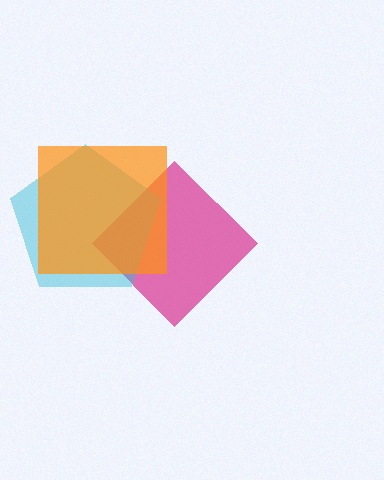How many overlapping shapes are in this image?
There are 3 overlapping shapes in the image.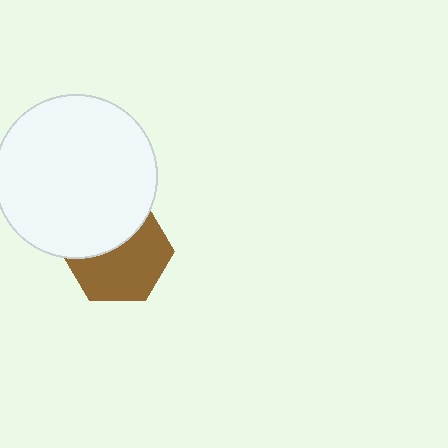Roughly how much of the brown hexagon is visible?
About half of it is visible (roughly 60%).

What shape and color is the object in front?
The object in front is a white circle.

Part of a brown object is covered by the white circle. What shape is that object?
It is a hexagon.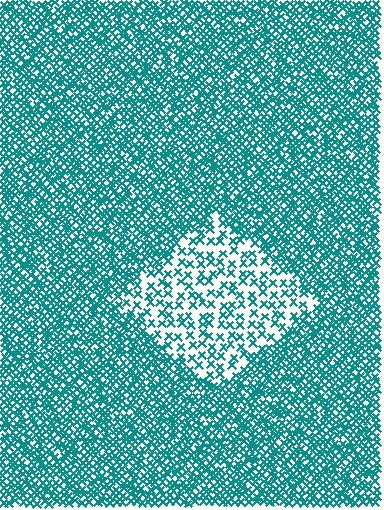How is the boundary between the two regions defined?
The boundary is defined by a change in element density (approximately 2.4x ratio). All elements are the same color, size, and shape.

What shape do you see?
I see a diamond.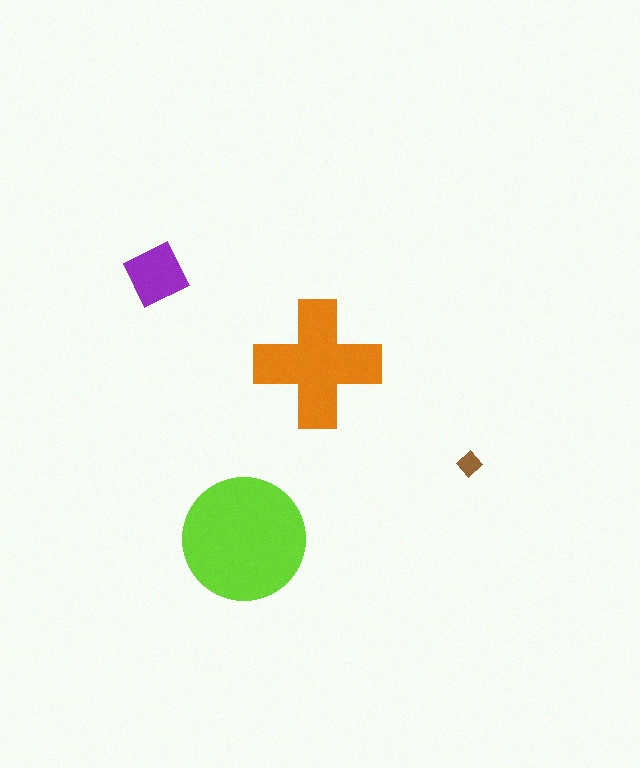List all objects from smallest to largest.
The brown diamond, the purple square, the orange cross, the lime circle.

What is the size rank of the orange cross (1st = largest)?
2nd.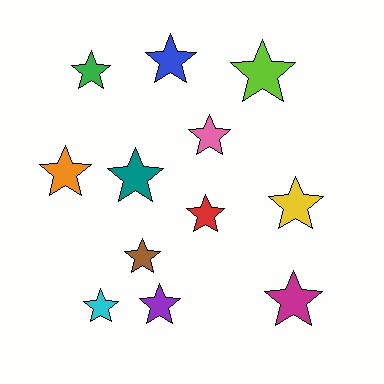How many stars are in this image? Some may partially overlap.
There are 12 stars.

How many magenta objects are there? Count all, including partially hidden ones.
There is 1 magenta object.